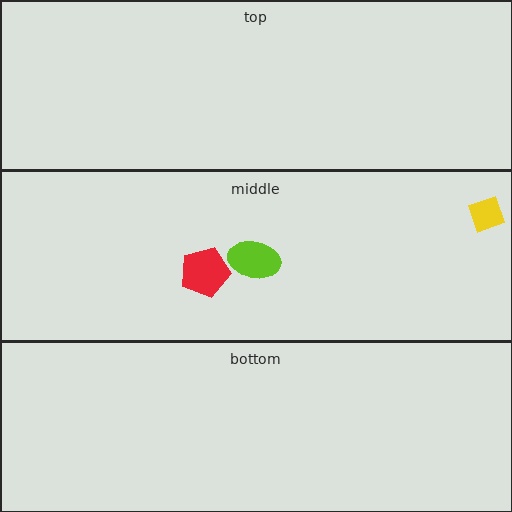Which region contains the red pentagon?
The middle region.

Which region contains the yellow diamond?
The middle region.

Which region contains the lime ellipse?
The middle region.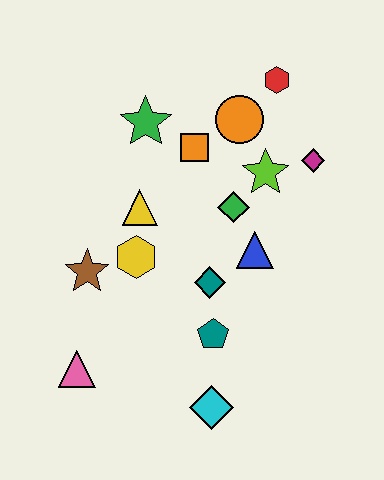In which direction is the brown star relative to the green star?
The brown star is below the green star.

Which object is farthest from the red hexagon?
The pink triangle is farthest from the red hexagon.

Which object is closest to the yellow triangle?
The yellow hexagon is closest to the yellow triangle.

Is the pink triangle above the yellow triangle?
No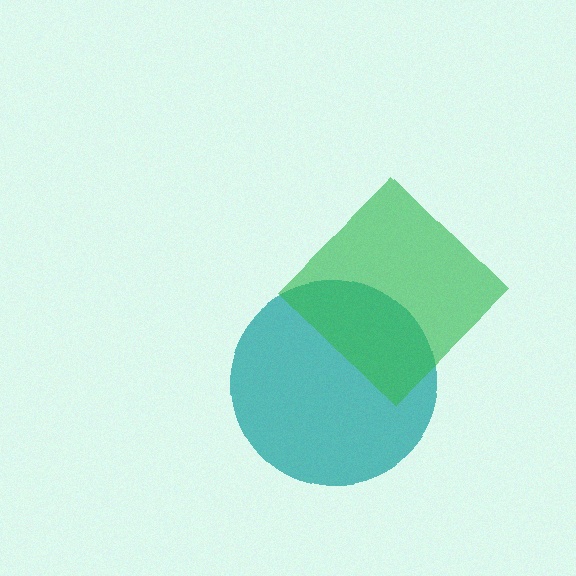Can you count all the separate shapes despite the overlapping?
Yes, there are 2 separate shapes.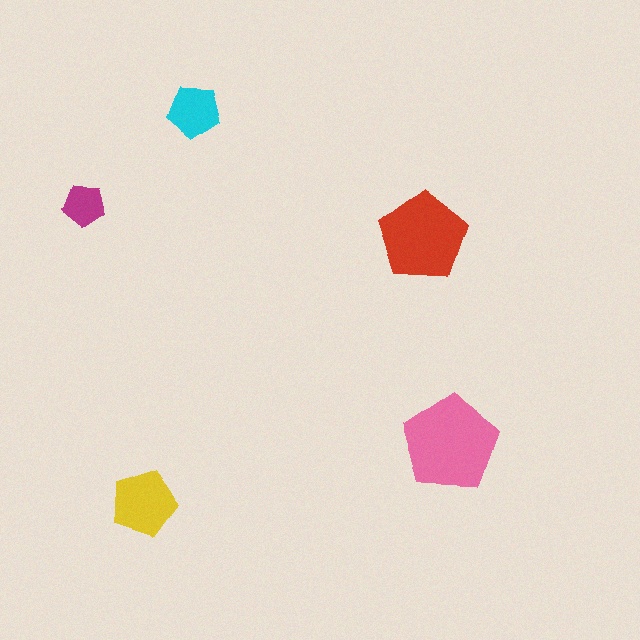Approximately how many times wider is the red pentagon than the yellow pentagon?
About 1.5 times wider.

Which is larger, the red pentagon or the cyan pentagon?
The red one.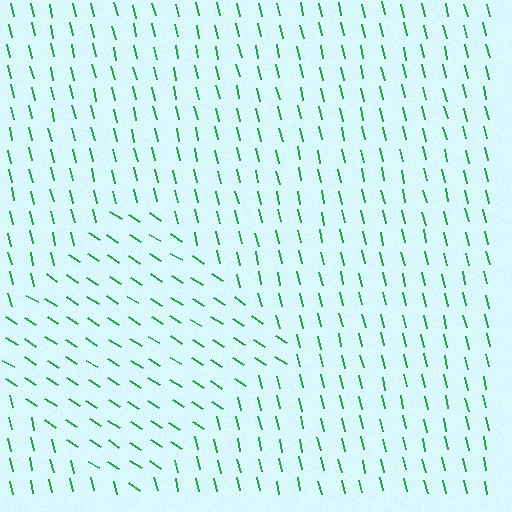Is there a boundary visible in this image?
Yes, there is a texture boundary formed by a change in line orientation.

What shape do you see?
I see a diamond.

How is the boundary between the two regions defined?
The boundary is defined purely by a change in line orientation (approximately 45 degrees difference). All lines are the same color and thickness.